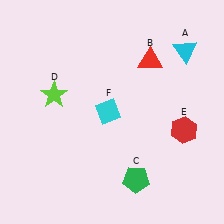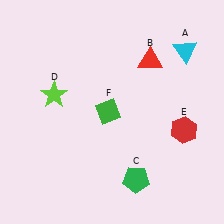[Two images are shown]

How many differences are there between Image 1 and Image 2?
There is 1 difference between the two images.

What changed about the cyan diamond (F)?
In Image 1, F is cyan. In Image 2, it changed to green.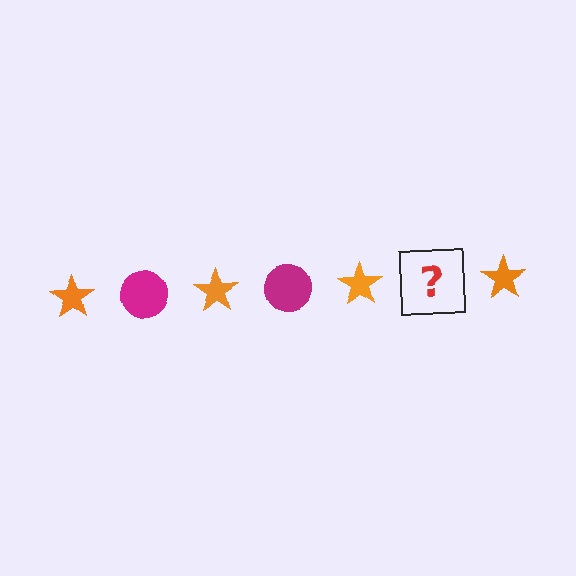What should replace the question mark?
The question mark should be replaced with a magenta circle.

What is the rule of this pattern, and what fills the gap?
The rule is that the pattern alternates between orange star and magenta circle. The gap should be filled with a magenta circle.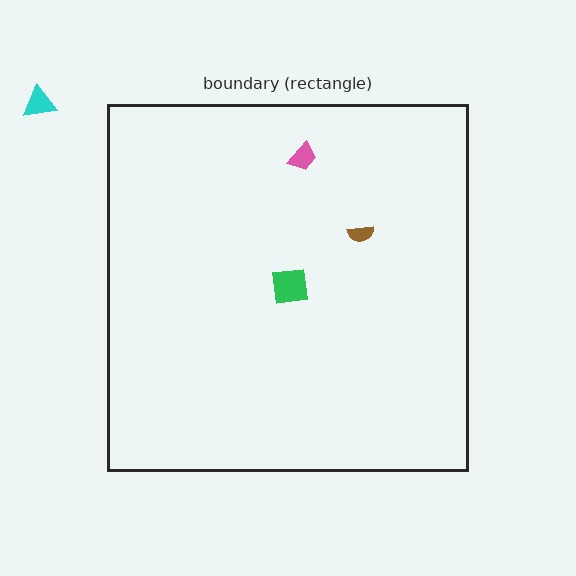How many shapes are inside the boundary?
3 inside, 1 outside.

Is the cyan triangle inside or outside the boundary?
Outside.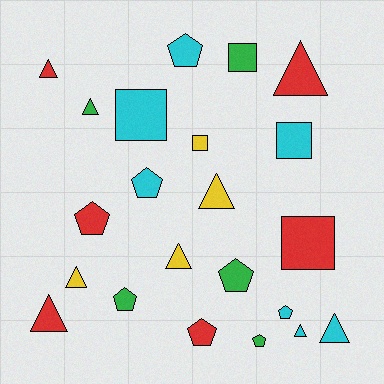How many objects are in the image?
There are 22 objects.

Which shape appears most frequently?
Triangle, with 9 objects.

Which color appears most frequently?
Cyan, with 7 objects.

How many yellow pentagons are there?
There are no yellow pentagons.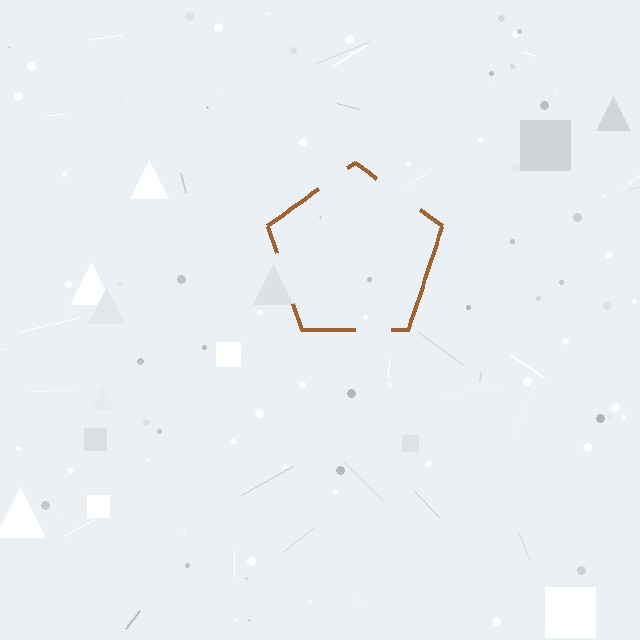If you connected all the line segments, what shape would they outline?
They would outline a pentagon.